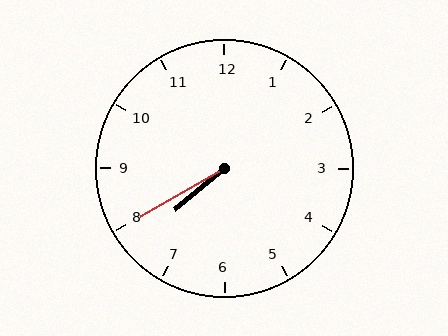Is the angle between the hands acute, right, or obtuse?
It is acute.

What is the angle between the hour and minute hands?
Approximately 10 degrees.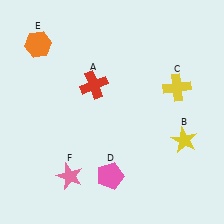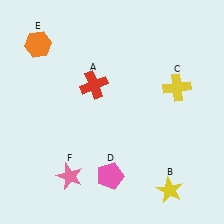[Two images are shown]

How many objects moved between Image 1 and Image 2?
1 object moved between the two images.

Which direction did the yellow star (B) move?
The yellow star (B) moved down.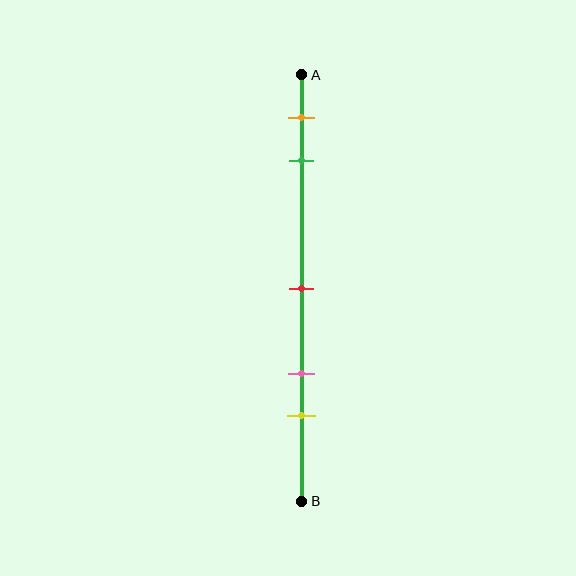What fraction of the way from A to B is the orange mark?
The orange mark is approximately 10% (0.1) of the way from A to B.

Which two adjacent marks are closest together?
The orange and green marks are the closest adjacent pair.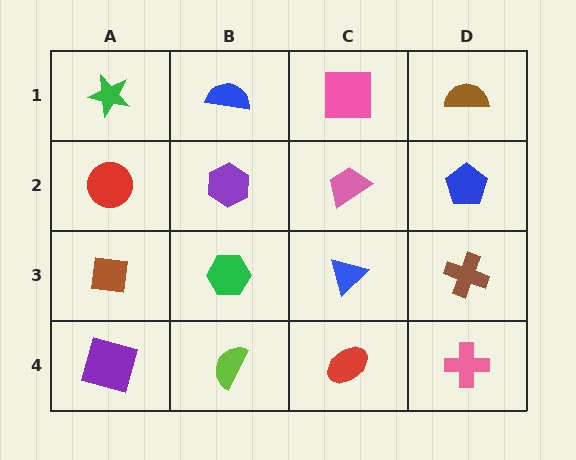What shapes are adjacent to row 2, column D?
A brown semicircle (row 1, column D), a brown cross (row 3, column D), a pink trapezoid (row 2, column C).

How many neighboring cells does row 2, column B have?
4.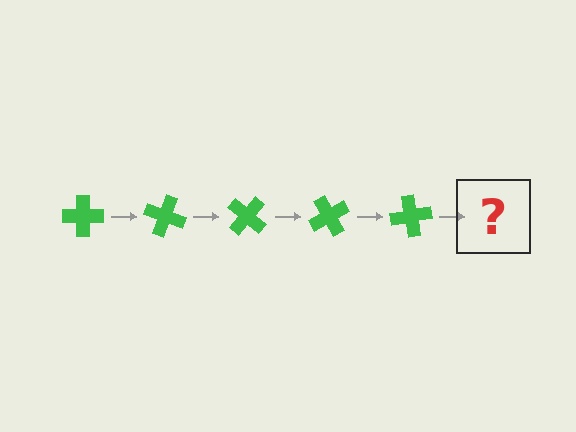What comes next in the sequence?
The next element should be a green cross rotated 100 degrees.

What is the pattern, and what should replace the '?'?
The pattern is that the cross rotates 20 degrees each step. The '?' should be a green cross rotated 100 degrees.